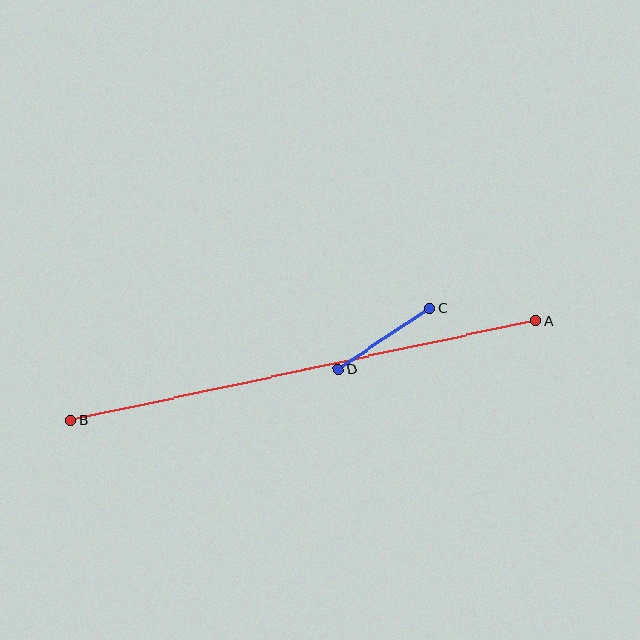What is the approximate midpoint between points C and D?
The midpoint is at approximately (384, 339) pixels.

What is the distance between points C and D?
The distance is approximately 110 pixels.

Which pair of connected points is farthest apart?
Points A and B are farthest apart.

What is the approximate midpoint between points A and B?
The midpoint is at approximately (303, 370) pixels.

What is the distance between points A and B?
The distance is approximately 476 pixels.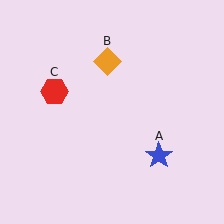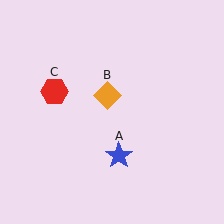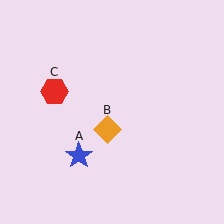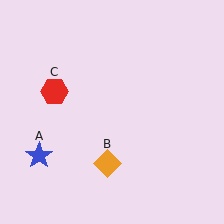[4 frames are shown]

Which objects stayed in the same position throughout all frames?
Red hexagon (object C) remained stationary.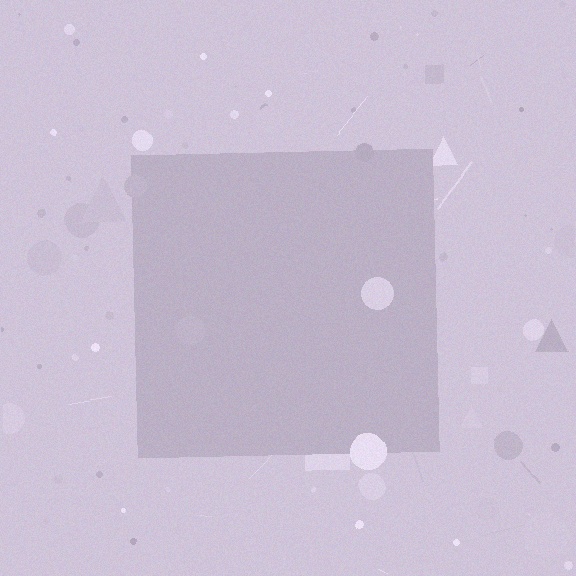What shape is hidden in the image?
A square is hidden in the image.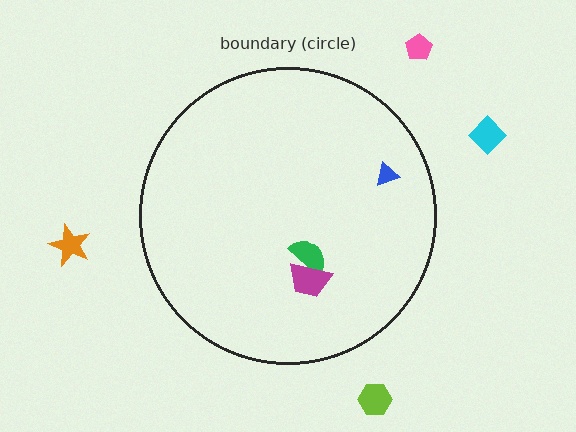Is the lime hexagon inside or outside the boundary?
Outside.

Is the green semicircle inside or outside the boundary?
Inside.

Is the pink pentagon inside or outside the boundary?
Outside.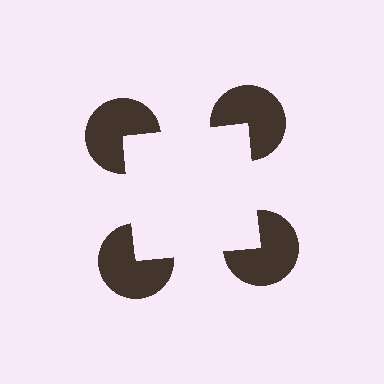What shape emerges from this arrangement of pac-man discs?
An illusory square — its edges are inferred from the aligned wedge cuts in the pac-man discs, not physically drawn.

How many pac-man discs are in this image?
There are 4 — one at each vertex of the illusory square.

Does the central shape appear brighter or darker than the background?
It typically appears slightly brighter than the background, even though no actual brightness change is drawn.